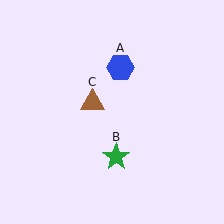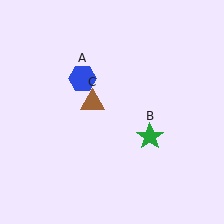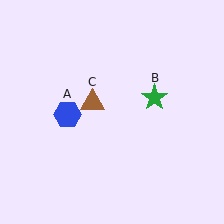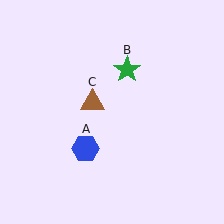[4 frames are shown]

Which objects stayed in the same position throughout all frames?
Brown triangle (object C) remained stationary.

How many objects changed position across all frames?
2 objects changed position: blue hexagon (object A), green star (object B).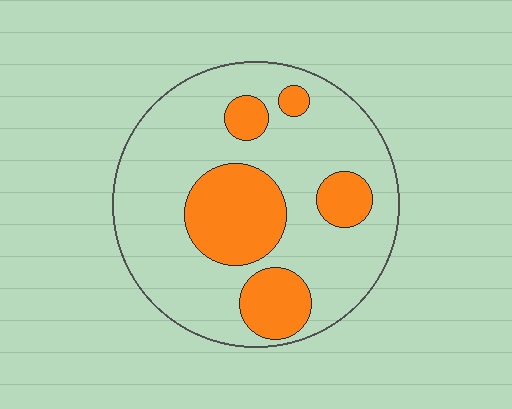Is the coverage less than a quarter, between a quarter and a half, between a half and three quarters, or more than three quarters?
Between a quarter and a half.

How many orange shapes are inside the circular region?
5.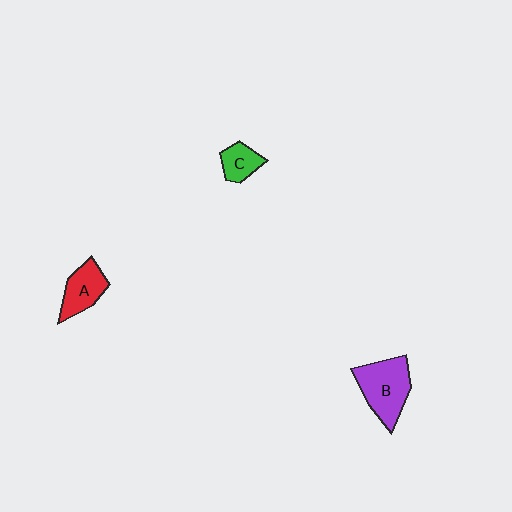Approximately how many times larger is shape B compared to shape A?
Approximately 1.5 times.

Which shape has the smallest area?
Shape C (green).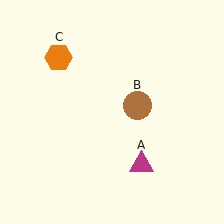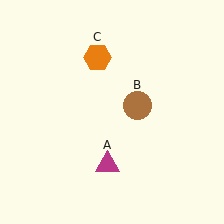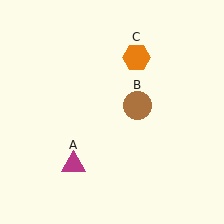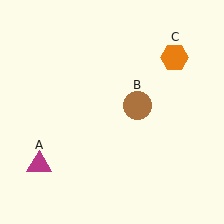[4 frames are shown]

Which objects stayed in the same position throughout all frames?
Brown circle (object B) remained stationary.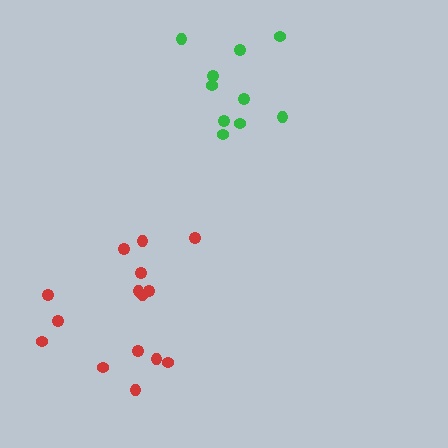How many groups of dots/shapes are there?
There are 2 groups.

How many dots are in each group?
Group 1: 10 dots, Group 2: 15 dots (25 total).